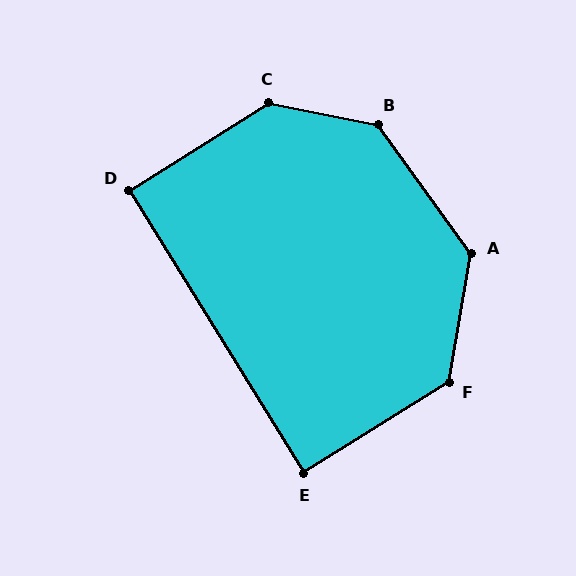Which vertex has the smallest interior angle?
E, at approximately 89 degrees.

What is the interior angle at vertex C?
Approximately 136 degrees (obtuse).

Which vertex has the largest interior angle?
B, at approximately 137 degrees.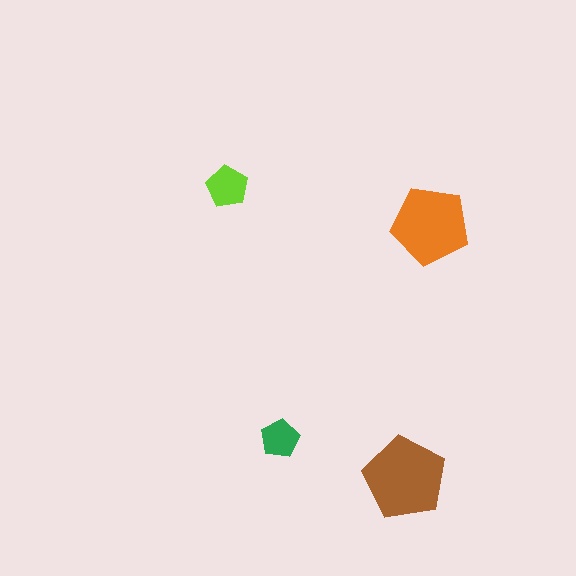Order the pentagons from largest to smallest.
the brown one, the orange one, the lime one, the green one.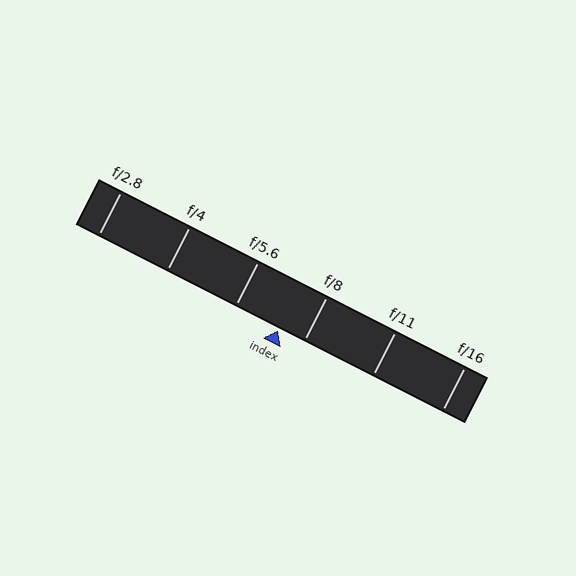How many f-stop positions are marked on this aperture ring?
There are 6 f-stop positions marked.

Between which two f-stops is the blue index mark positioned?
The index mark is between f/5.6 and f/8.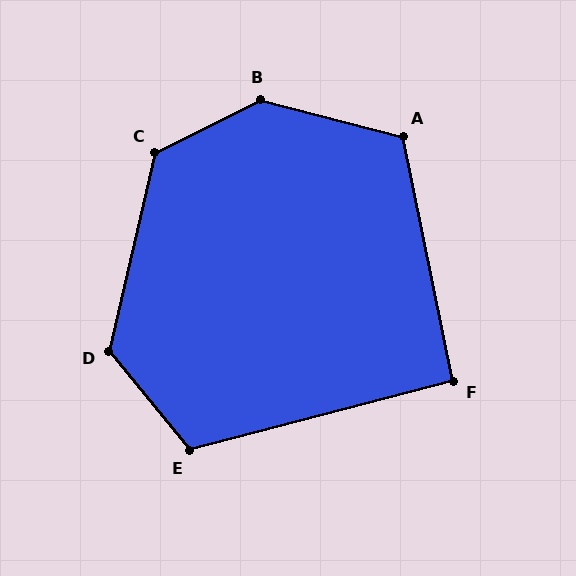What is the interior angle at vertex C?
Approximately 129 degrees (obtuse).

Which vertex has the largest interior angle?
B, at approximately 139 degrees.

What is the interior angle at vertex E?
Approximately 115 degrees (obtuse).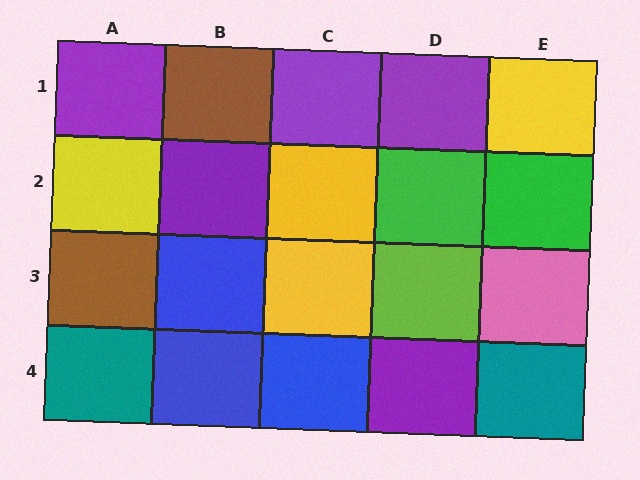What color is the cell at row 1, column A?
Purple.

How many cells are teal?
2 cells are teal.